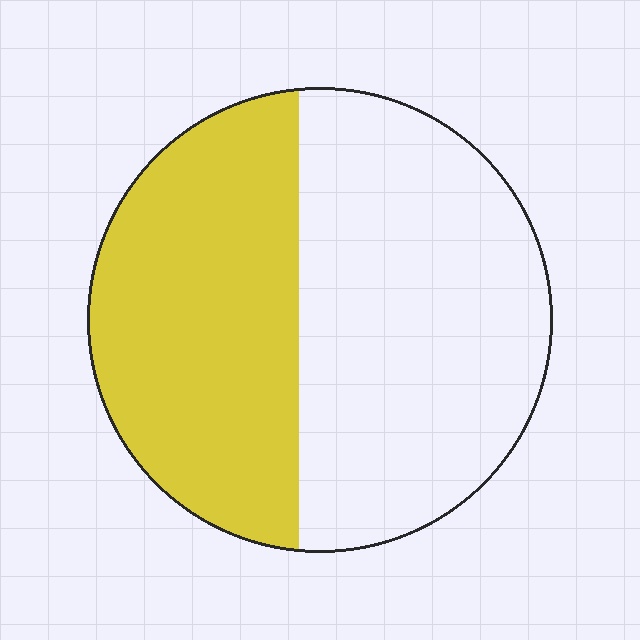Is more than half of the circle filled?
No.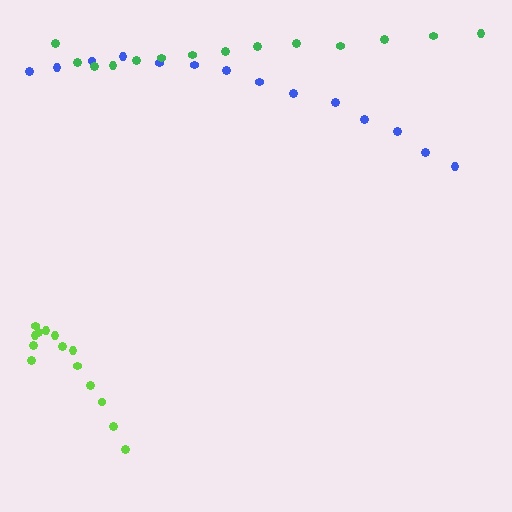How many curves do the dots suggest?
There are 3 distinct paths.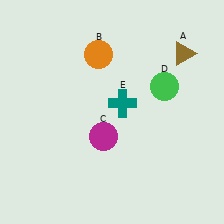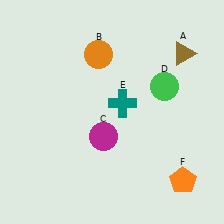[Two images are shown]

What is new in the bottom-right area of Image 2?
An orange pentagon (F) was added in the bottom-right area of Image 2.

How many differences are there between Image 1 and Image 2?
There is 1 difference between the two images.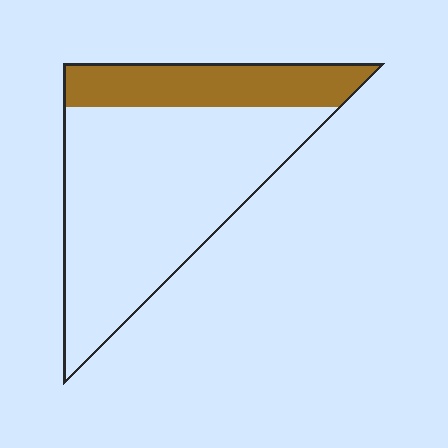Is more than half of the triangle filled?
No.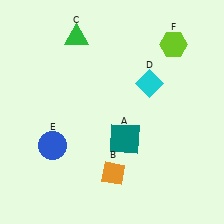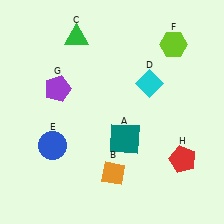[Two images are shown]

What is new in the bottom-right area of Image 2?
A red pentagon (H) was added in the bottom-right area of Image 2.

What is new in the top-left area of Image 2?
A purple pentagon (G) was added in the top-left area of Image 2.